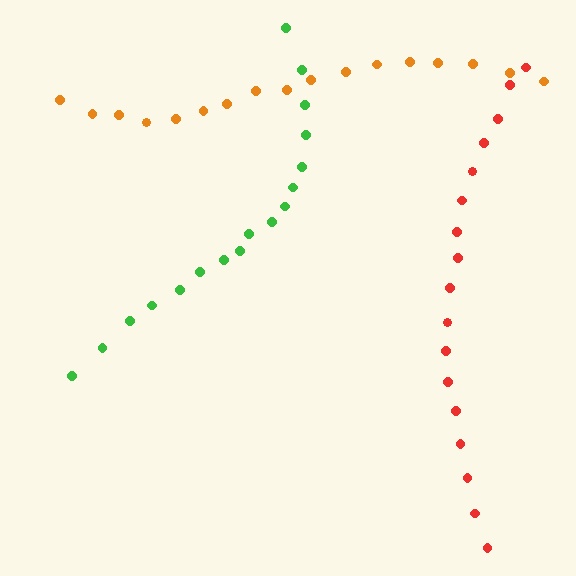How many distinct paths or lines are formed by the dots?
There are 3 distinct paths.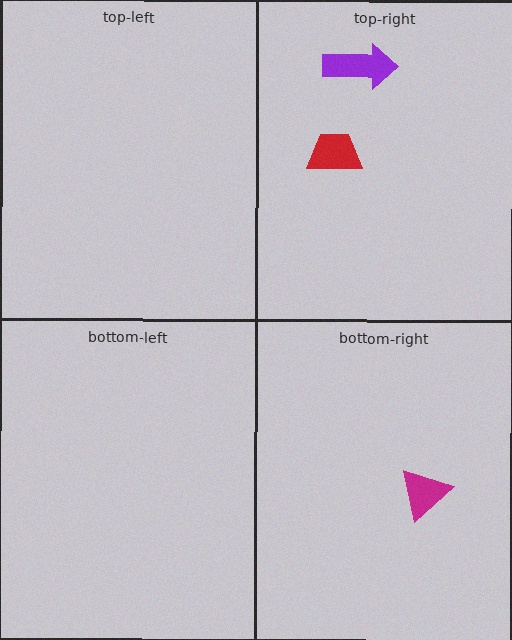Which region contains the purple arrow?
The top-right region.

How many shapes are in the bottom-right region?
1.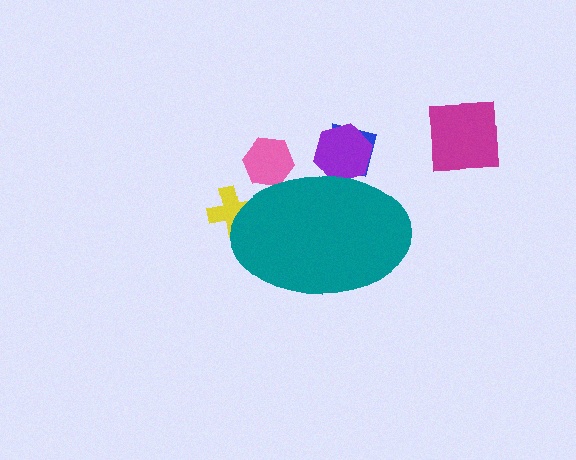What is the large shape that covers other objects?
A teal ellipse.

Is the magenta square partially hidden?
No, the magenta square is fully visible.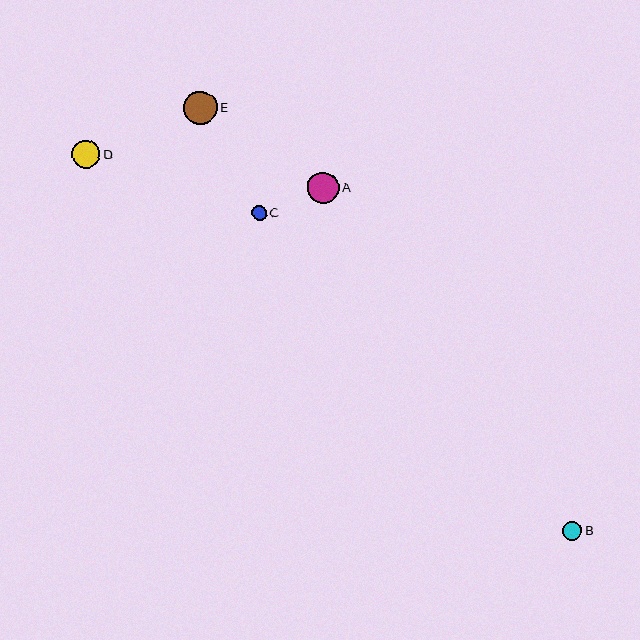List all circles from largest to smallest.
From largest to smallest: E, A, D, B, C.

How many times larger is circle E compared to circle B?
Circle E is approximately 1.7 times the size of circle B.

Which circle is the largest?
Circle E is the largest with a size of approximately 33 pixels.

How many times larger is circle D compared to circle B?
Circle D is approximately 1.4 times the size of circle B.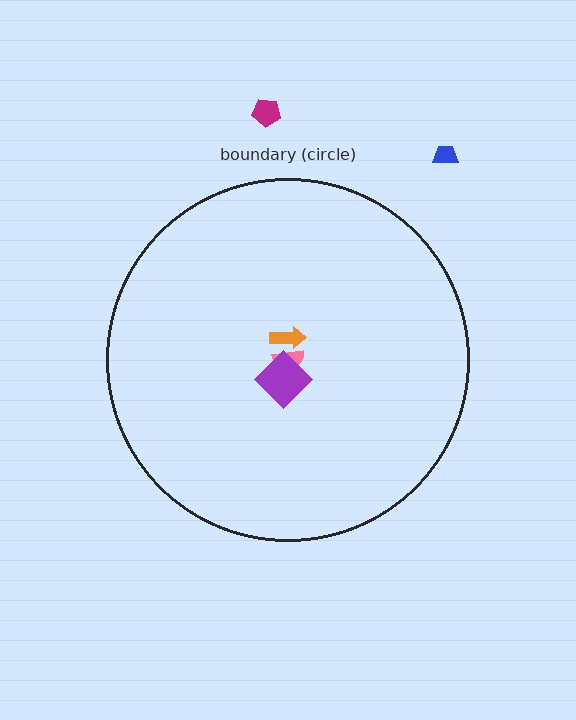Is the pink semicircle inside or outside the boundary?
Inside.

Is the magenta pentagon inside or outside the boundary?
Outside.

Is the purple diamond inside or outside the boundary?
Inside.